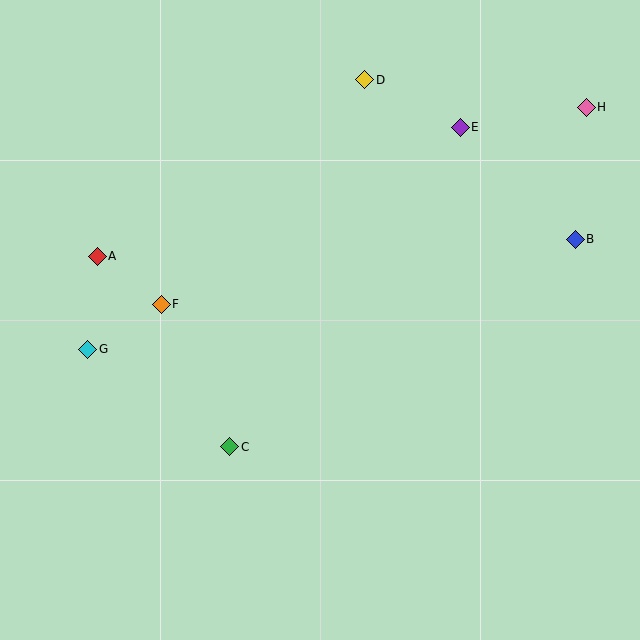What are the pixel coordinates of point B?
Point B is at (575, 239).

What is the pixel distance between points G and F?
The distance between G and F is 86 pixels.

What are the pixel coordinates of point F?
Point F is at (161, 304).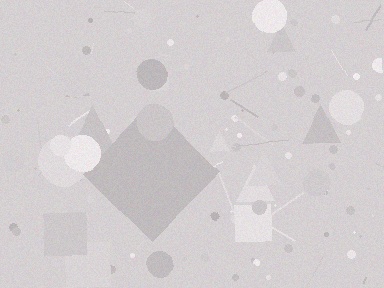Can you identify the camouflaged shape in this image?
The camouflaged shape is a diamond.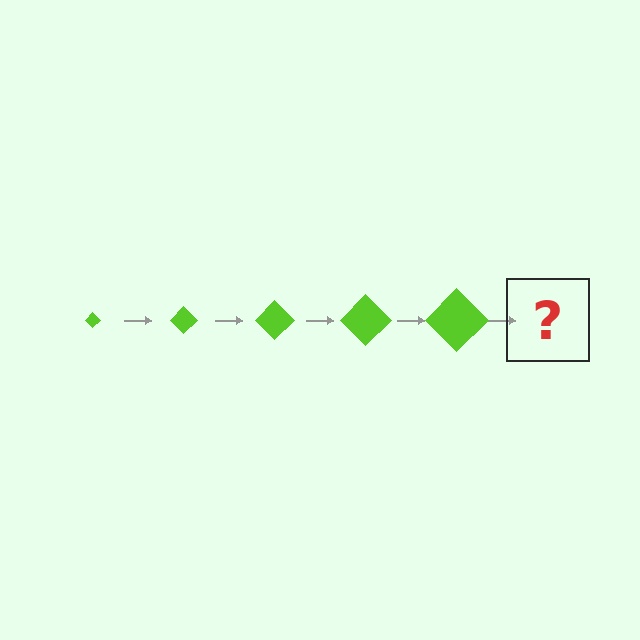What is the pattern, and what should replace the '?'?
The pattern is that the diamond gets progressively larger each step. The '?' should be a lime diamond, larger than the previous one.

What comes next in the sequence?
The next element should be a lime diamond, larger than the previous one.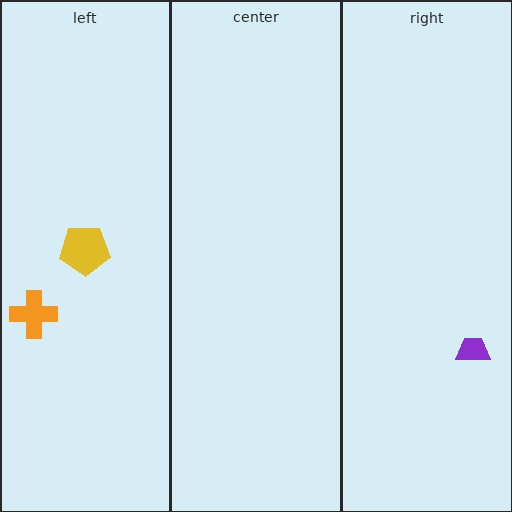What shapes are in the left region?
The orange cross, the yellow pentagon.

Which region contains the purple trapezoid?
The right region.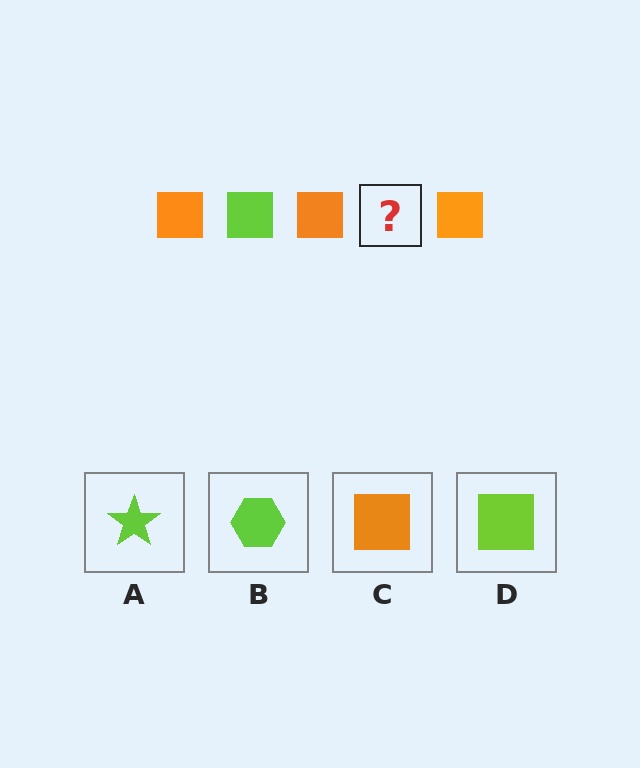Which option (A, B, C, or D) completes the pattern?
D.